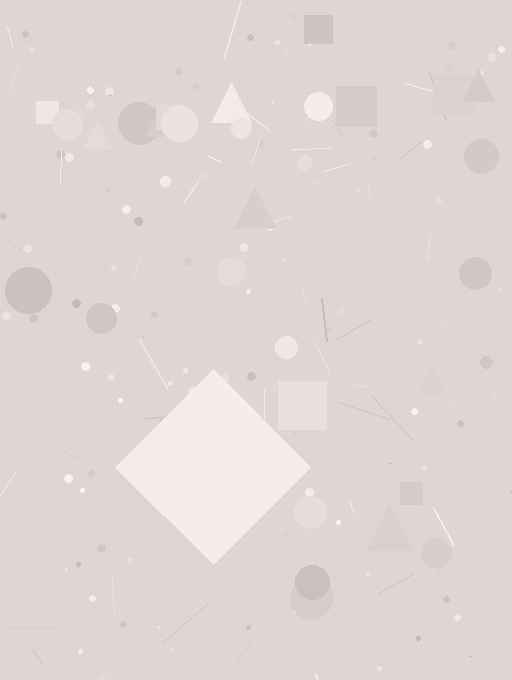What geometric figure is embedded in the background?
A diamond is embedded in the background.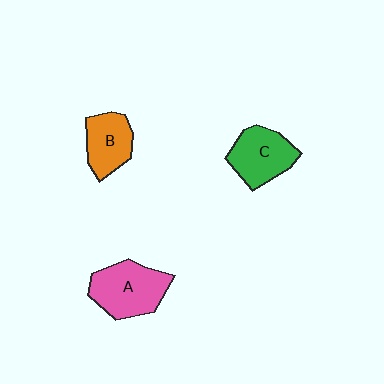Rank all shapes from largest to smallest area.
From largest to smallest: A (pink), C (green), B (orange).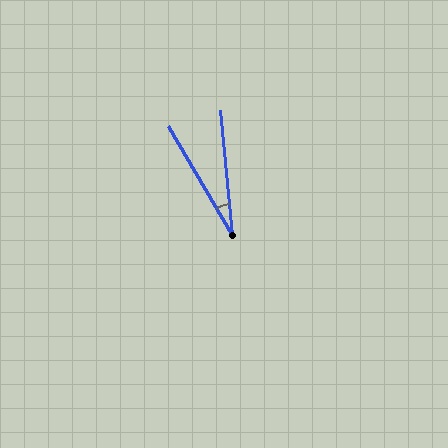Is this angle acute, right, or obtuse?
It is acute.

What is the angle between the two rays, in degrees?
Approximately 25 degrees.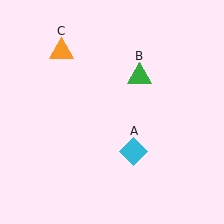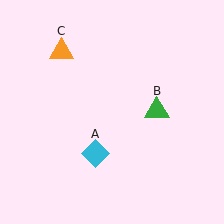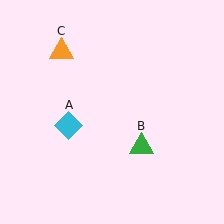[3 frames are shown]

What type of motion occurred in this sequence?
The cyan diamond (object A), green triangle (object B) rotated clockwise around the center of the scene.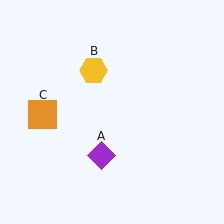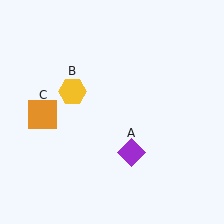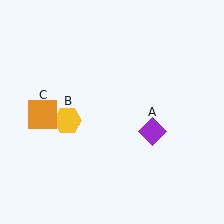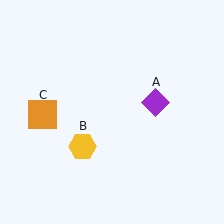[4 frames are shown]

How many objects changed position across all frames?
2 objects changed position: purple diamond (object A), yellow hexagon (object B).